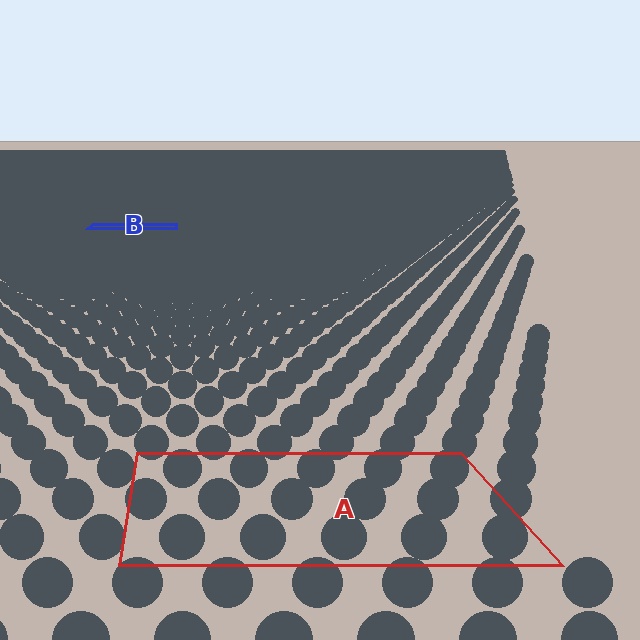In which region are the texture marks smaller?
The texture marks are smaller in region B, because it is farther away.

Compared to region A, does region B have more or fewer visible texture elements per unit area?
Region B has more texture elements per unit area — they are packed more densely because it is farther away.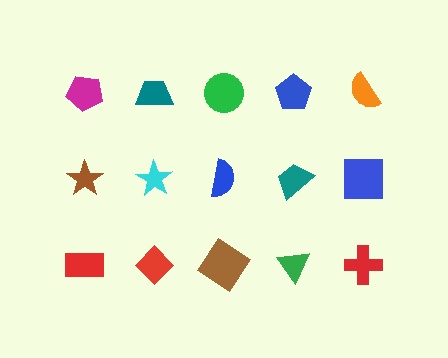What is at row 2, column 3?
A blue semicircle.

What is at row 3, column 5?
A red cross.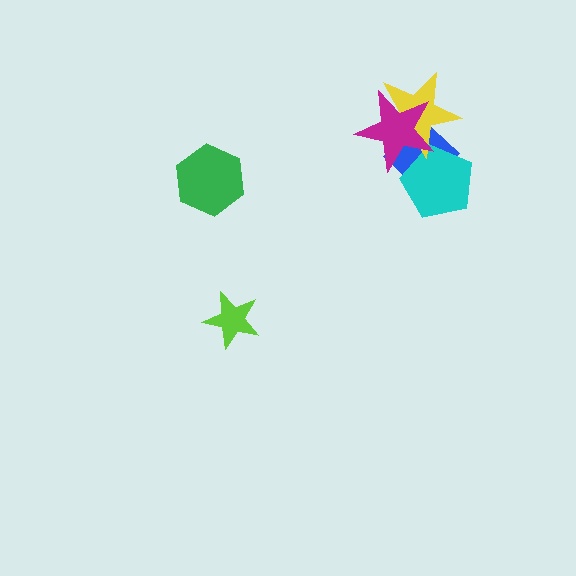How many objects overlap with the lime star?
0 objects overlap with the lime star.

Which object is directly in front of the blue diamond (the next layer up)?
The cyan pentagon is directly in front of the blue diamond.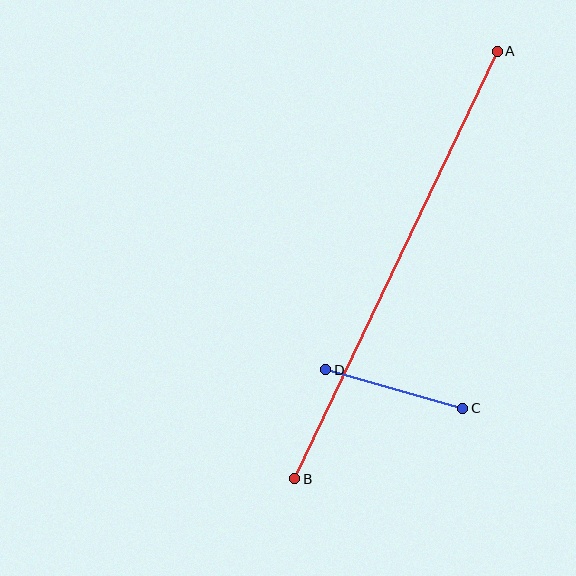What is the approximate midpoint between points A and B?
The midpoint is at approximately (396, 265) pixels.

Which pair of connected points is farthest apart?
Points A and B are farthest apart.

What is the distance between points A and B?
The distance is approximately 473 pixels.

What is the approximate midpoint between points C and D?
The midpoint is at approximately (394, 389) pixels.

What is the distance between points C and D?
The distance is approximately 142 pixels.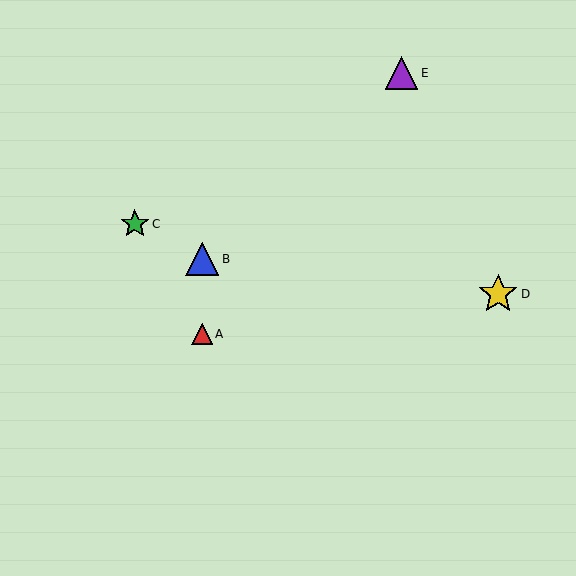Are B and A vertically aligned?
Yes, both are at x≈202.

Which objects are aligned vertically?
Objects A, B are aligned vertically.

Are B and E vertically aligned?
No, B is at x≈202 and E is at x≈401.